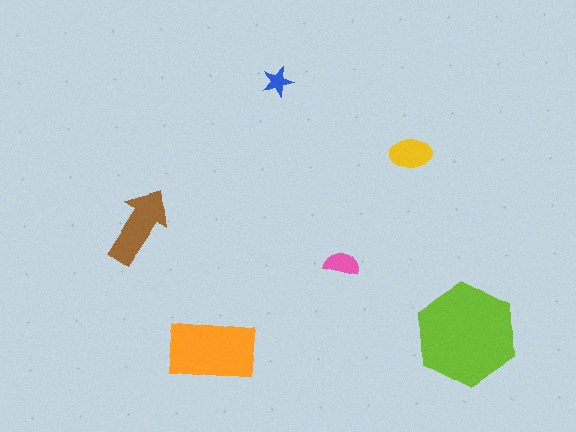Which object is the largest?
The lime hexagon.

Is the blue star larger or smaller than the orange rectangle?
Smaller.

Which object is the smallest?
The blue star.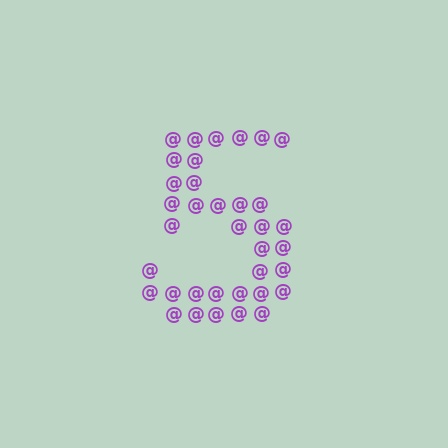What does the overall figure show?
The overall figure shows the digit 5.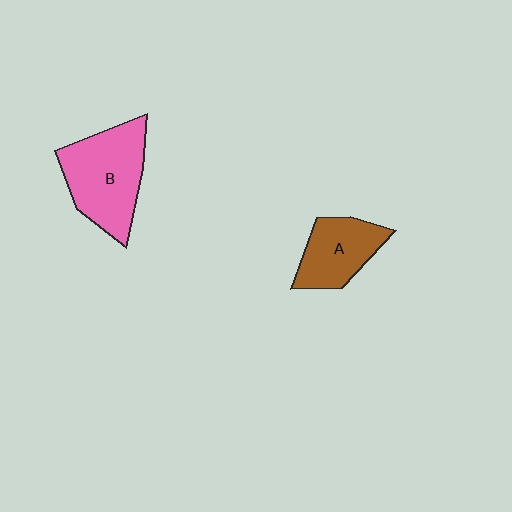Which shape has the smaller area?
Shape A (brown).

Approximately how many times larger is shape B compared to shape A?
Approximately 1.5 times.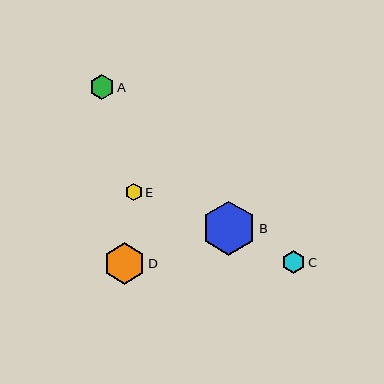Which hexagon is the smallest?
Hexagon E is the smallest with a size of approximately 17 pixels.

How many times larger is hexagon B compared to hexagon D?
Hexagon B is approximately 1.3 times the size of hexagon D.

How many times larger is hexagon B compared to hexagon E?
Hexagon B is approximately 3.2 times the size of hexagon E.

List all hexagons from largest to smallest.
From largest to smallest: B, D, A, C, E.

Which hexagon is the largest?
Hexagon B is the largest with a size of approximately 54 pixels.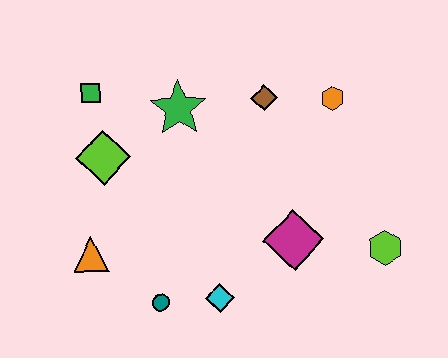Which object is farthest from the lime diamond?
The lime hexagon is farthest from the lime diamond.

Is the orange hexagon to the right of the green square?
Yes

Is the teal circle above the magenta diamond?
No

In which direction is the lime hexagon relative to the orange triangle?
The lime hexagon is to the right of the orange triangle.